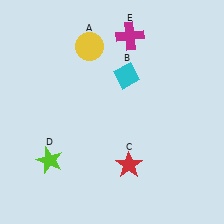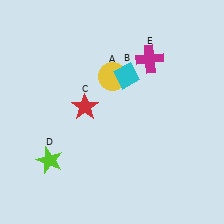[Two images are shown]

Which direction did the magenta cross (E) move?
The magenta cross (E) moved down.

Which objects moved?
The objects that moved are: the yellow circle (A), the red star (C), the magenta cross (E).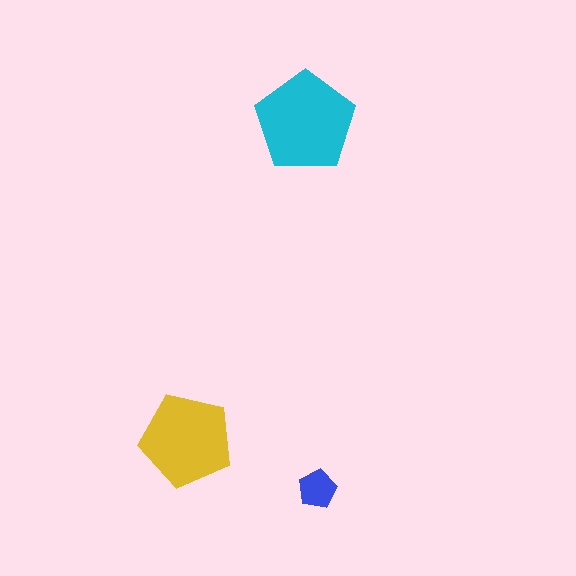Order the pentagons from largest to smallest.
the cyan one, the yellow one, the blue one.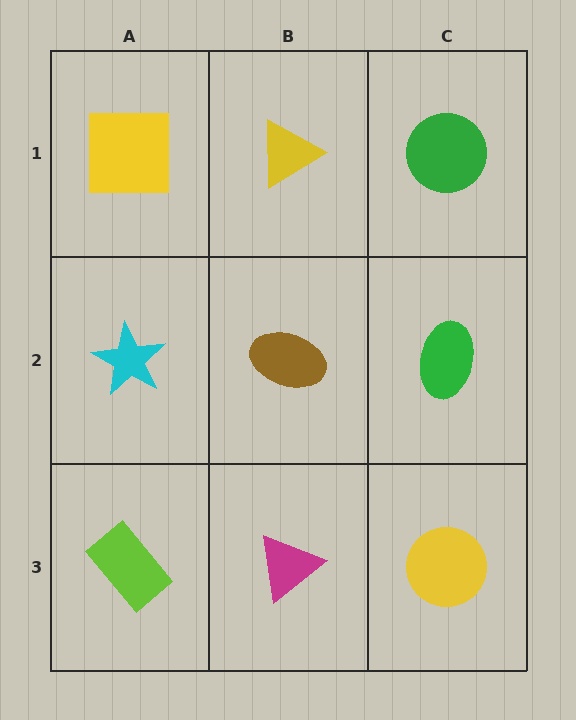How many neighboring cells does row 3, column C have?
2.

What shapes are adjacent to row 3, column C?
A green ellipse (row 2, column C), a magenta triangle (row 3, column B).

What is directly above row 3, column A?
A cyan star.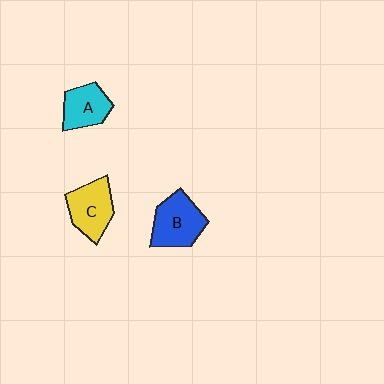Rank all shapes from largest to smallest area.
From largest to smallest: B (blue), C (yellow), A (cyan).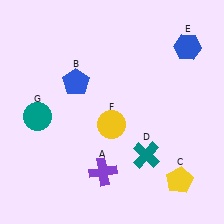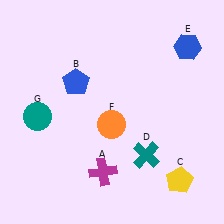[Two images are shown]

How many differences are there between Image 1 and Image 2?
There are 2 differences between the two images.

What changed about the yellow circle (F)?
In Image 1, F is yellow. In Image 2, it changed to orange.